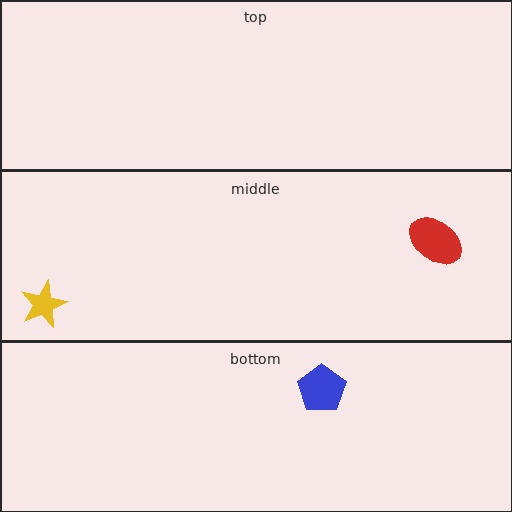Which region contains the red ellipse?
The middle region.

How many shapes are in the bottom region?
1.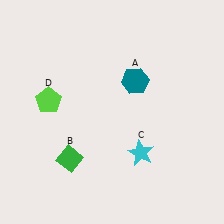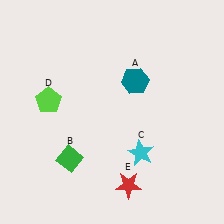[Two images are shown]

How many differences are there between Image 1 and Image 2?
There is 1 difference between the two images.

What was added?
A red star (E) was added in Image 2.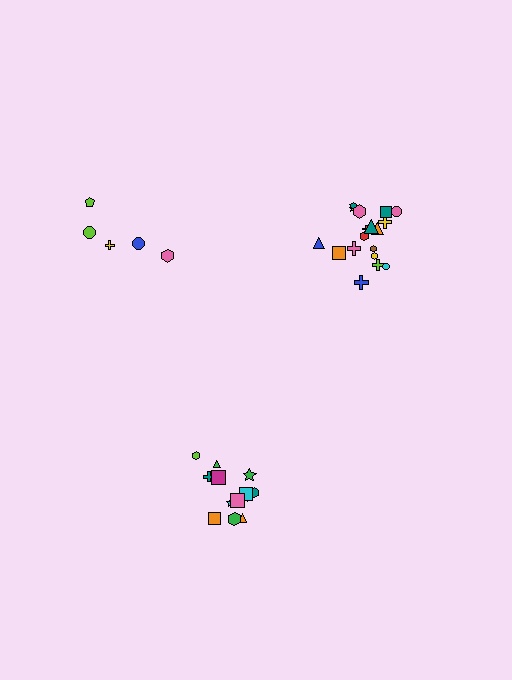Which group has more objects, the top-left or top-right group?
The top-right group.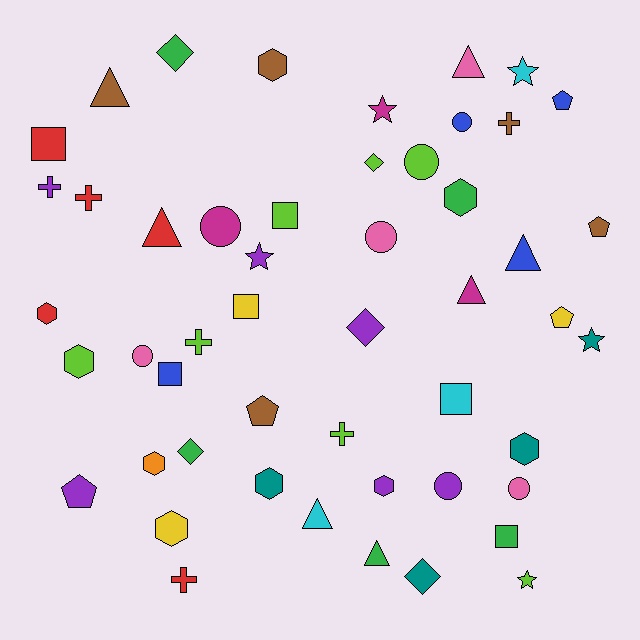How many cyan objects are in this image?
There are 3 cyan objects.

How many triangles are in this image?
There are 7 triangles.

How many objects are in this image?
There are 50 objects.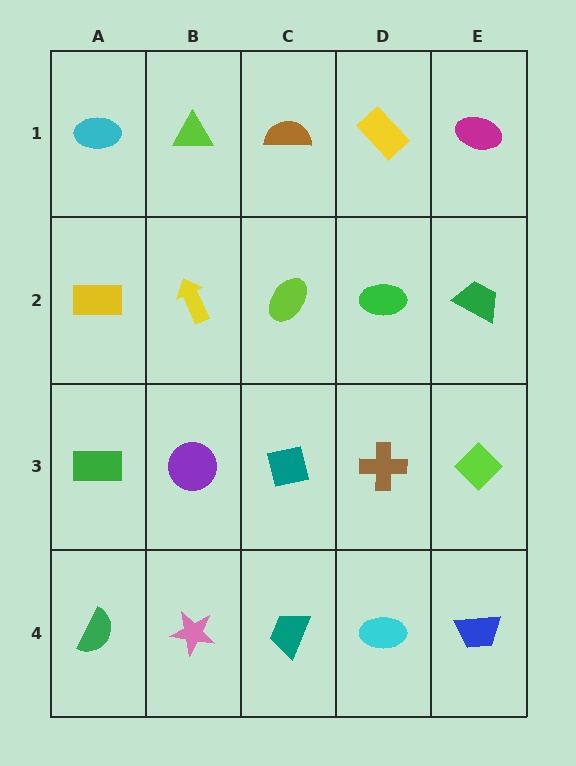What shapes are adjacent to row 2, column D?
A yellow rectangle (row 1, column D), a brown cross (row 3, column D), a lime ellipse (row 2, column C), a green trapezoid (row 2, column E).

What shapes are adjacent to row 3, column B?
A yellow arrow (row 2, column B), a pink star (row 4, column B), a green rectangle (row 3, column A), a teal square (row 3, column C).